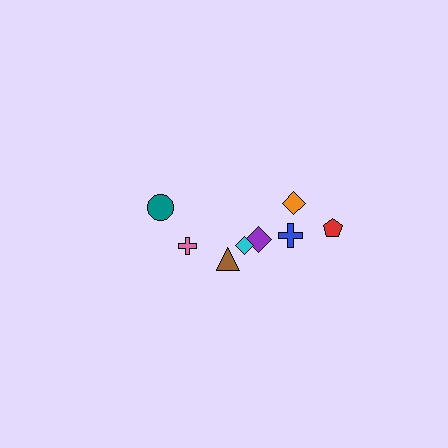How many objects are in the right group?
There are 5 objects.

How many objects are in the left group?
There are 3 objects.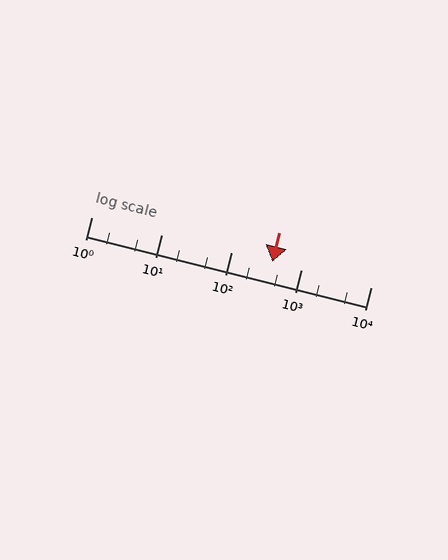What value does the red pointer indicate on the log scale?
The pointer indicates approximately 390.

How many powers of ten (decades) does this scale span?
The scale spans 4 decades, from 1 to 10000.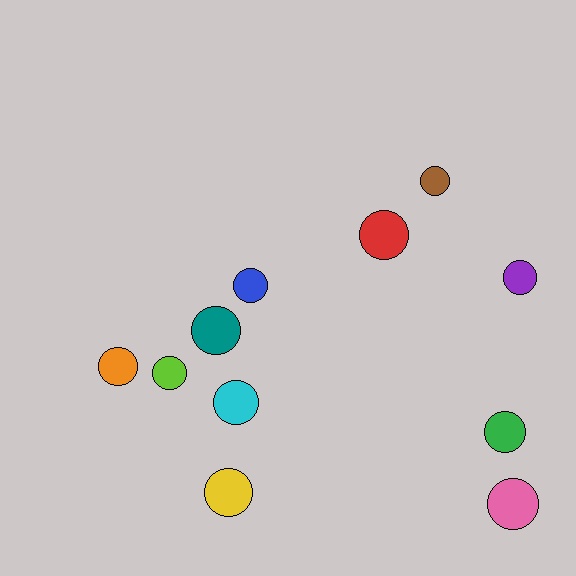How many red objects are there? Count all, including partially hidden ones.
There is 1 red object.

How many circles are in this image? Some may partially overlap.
There are 11 circles.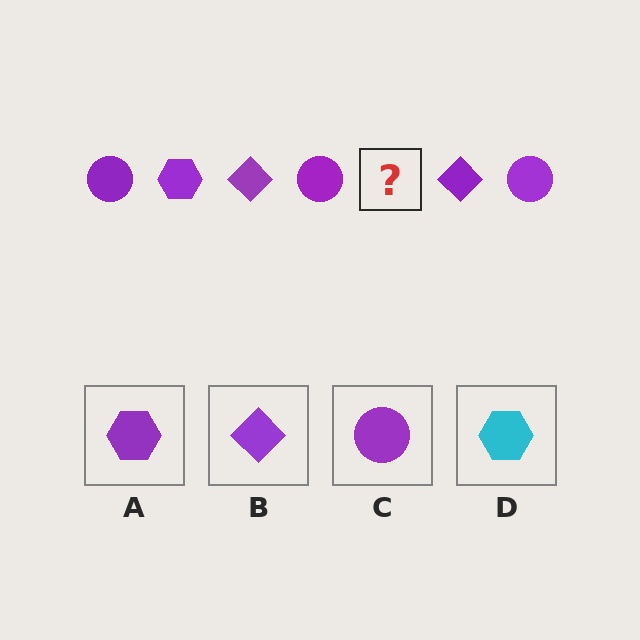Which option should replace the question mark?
Option A.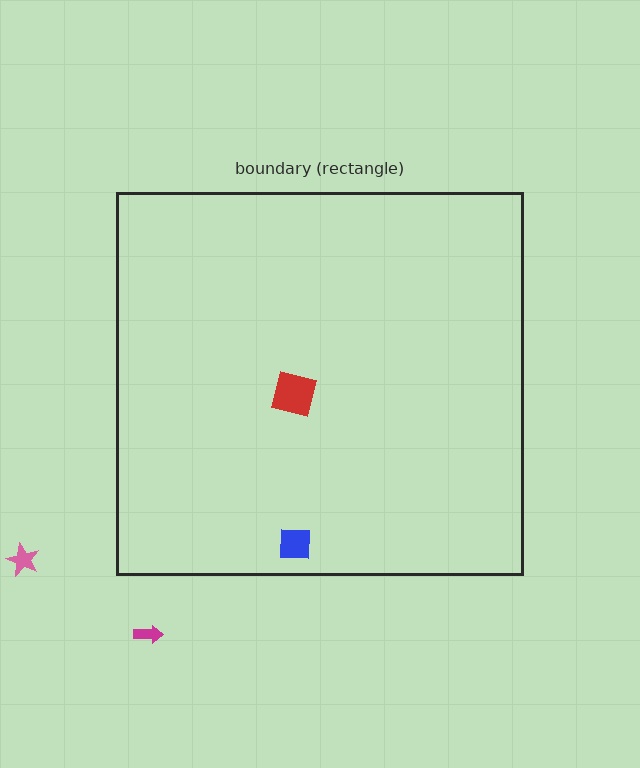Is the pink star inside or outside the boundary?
Outside.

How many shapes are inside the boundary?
2 inside, 2 outside.